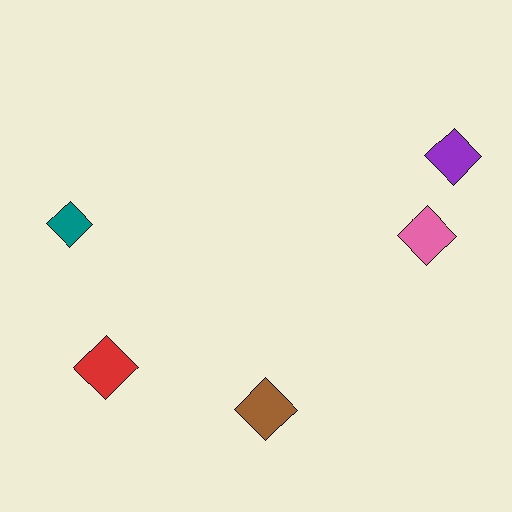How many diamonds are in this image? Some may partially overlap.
There are 5 diamonds.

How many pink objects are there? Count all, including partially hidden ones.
There is 1 pink object.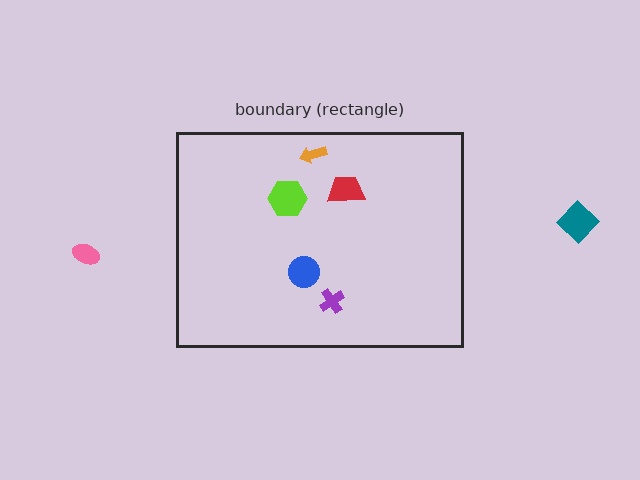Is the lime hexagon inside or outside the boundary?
Inside.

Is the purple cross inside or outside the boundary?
Inside.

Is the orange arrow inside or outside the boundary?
Inside.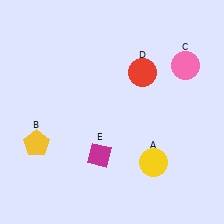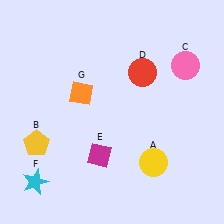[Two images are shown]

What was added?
A cyan star (F), an orange diamond (G) were added in Image 2.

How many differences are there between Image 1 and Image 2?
There are 2 differences between the two images.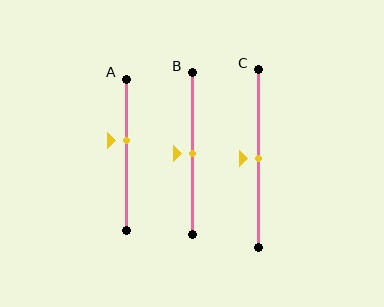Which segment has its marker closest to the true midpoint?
Segment B has its marker closest to the true midpoint.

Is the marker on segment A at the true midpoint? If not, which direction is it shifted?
No, the marker on segment A is shifted upward by about 9% of the segment length.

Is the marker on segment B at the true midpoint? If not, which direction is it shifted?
Yes, the marker on segment B is at the true midpoint.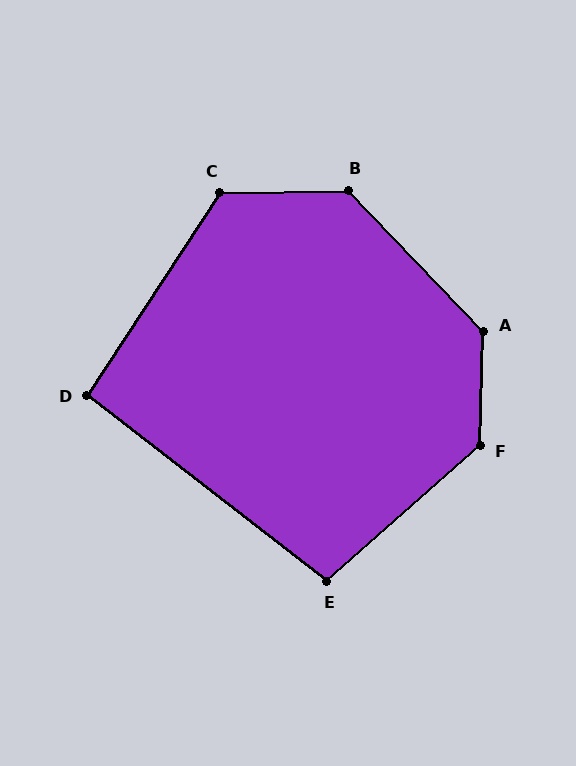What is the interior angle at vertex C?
Approximately 125 degrees (obtuse).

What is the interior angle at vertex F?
Approximately 133 degrees (obtuse).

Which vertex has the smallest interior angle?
D, at approximately 94 degrees.